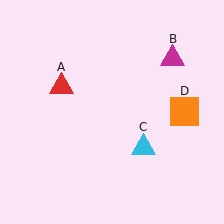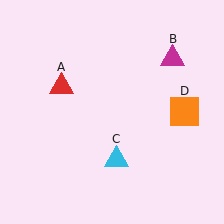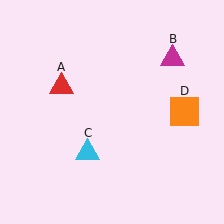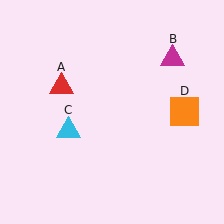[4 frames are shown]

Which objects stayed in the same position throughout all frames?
Red triangle (object A) and magenta triangle (object B) and orange square (object D) remained stationary.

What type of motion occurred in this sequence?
The cyan triangle (object C) rotated clockwise around the center of the scene.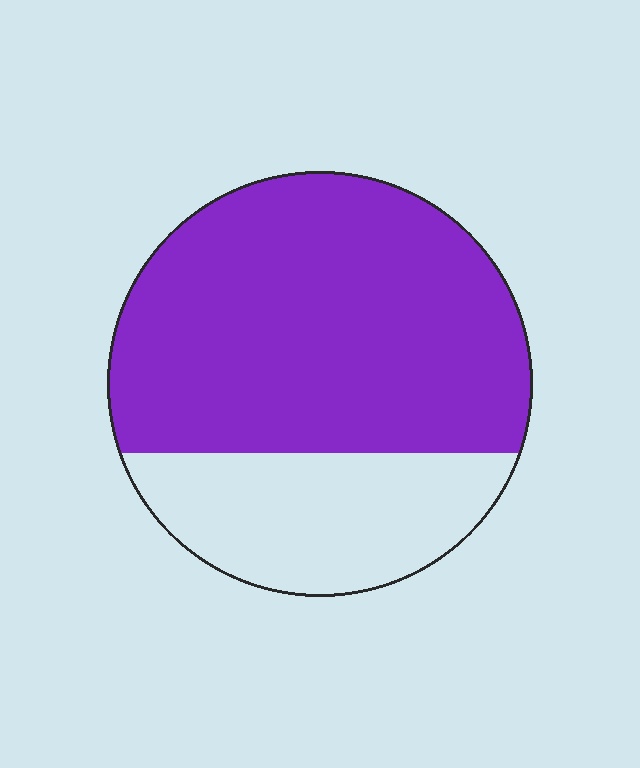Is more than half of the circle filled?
Yes.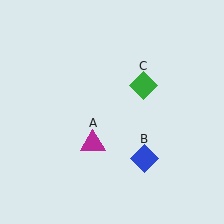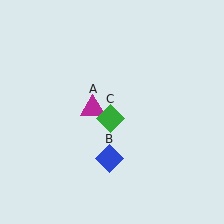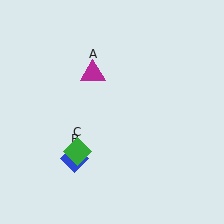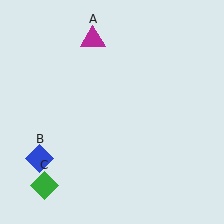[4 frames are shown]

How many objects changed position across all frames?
3 objects changed position: magenta triangle (object A), blue diamond (object B), green diamond (object C).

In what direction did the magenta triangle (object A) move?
The magenta triangle (object A) moved up.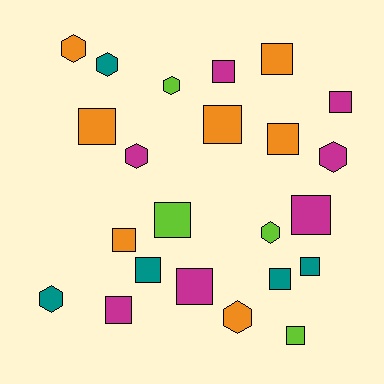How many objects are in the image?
There are 23 objects.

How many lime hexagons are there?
There are 2 lime hexagons.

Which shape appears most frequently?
Square, with 15 objects.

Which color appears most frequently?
Magenta, with 7 objects.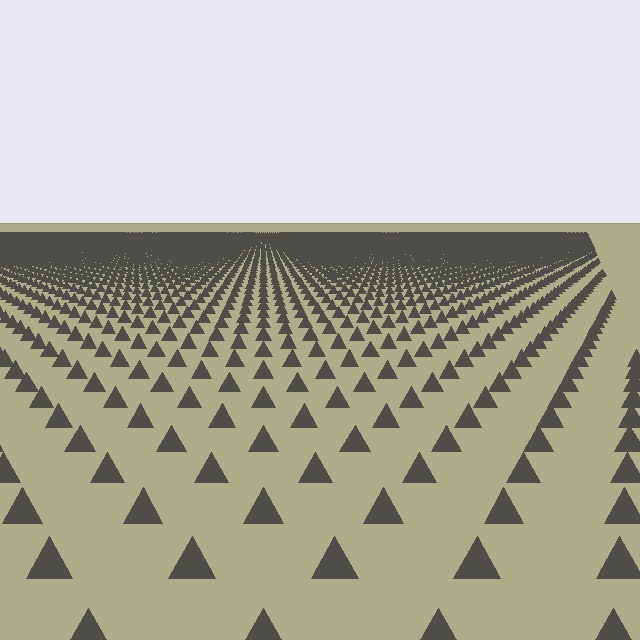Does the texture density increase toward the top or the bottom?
Density increases toward the top.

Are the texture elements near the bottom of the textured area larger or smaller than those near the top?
Larger. Near the bottom, elements are closer to the viewer and appear at a bigger on-screen size.